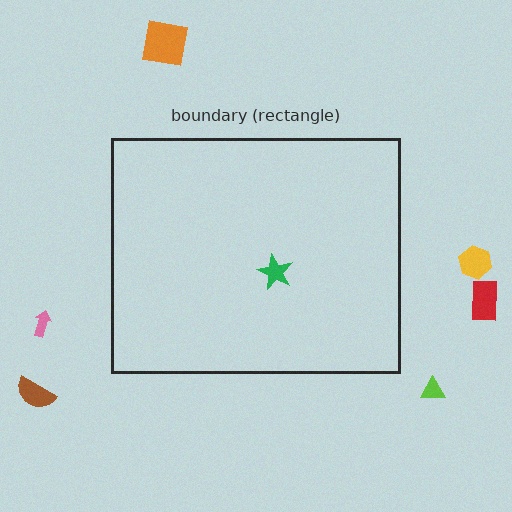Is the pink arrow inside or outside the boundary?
Outside.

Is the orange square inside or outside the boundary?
Outside.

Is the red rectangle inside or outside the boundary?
Outside.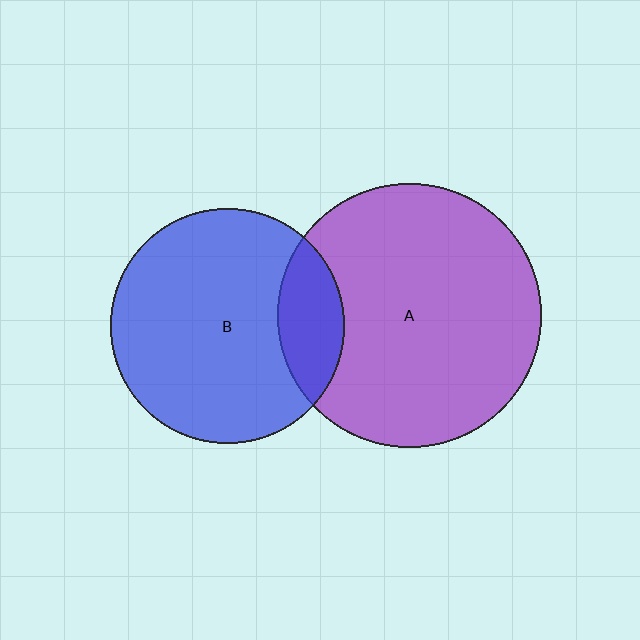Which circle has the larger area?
Circle A (purple).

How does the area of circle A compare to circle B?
Approximately 1.3 times.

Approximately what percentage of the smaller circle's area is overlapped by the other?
Approximately 20%.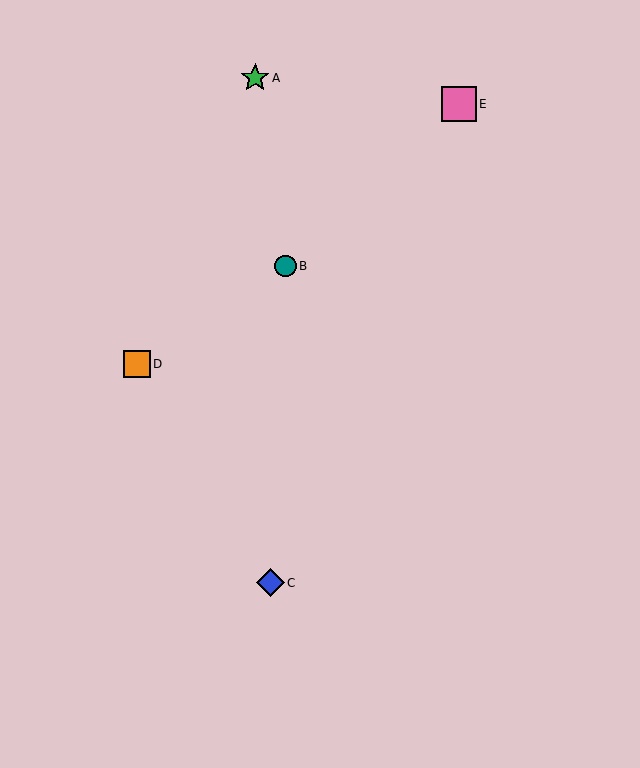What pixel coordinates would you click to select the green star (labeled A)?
Click at (255, 78) to select the green star A.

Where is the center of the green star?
The center of the green star is at (255, 78).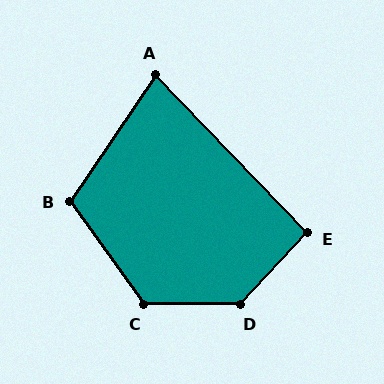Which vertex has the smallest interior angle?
A, at approximately 78 degrees.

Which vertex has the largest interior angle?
D, at approximately 133 degrees.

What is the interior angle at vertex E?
Approximately 93 degrees (approximately right).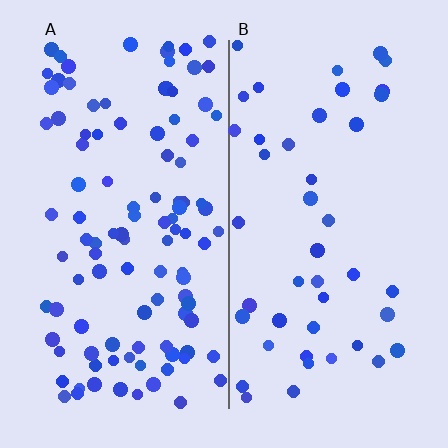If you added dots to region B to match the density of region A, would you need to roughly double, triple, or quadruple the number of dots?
Approximately double.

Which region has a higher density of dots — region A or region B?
A (the left).